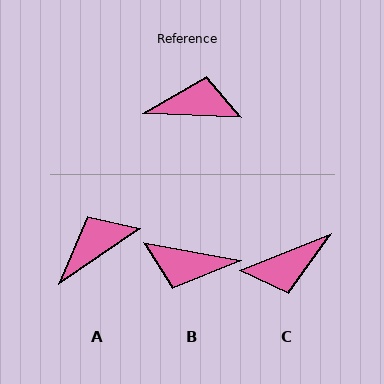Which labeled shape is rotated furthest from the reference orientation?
B, about 172 degrees away.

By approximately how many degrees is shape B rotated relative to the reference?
Approximately 172 degrees counter-clockwise.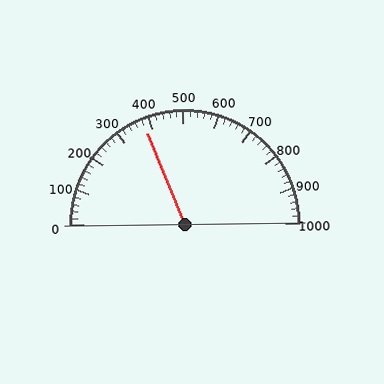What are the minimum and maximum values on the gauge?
The gauge ranges from 0 to 1000.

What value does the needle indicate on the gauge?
The needle indicates approximately 380.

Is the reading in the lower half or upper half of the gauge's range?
The reading is in the lower half of the range (0 to 1000).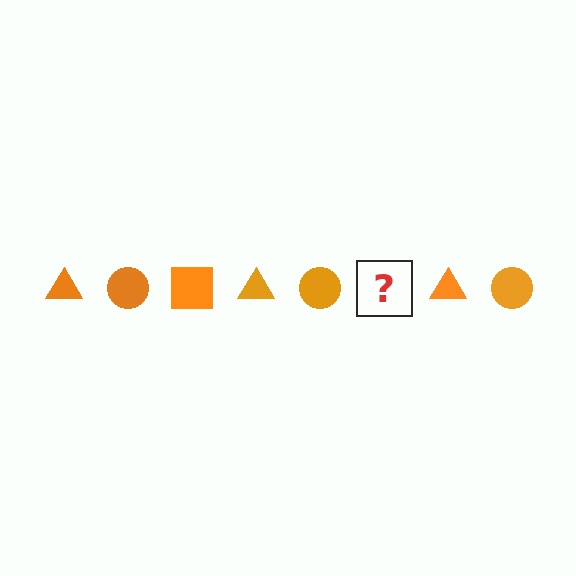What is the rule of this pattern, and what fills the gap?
The rule is that the pattern cycles through triangle, circle, square shapes in orange. The gap should be filled with an orange square.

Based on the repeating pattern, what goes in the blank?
The blank should be an orange square.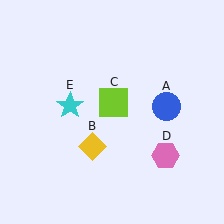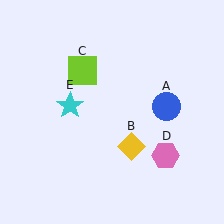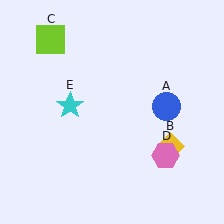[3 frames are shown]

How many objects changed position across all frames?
2 objects changed position: yellow diamond (object B), lime square (object C).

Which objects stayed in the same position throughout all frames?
Blue circle (object A) and pink hexagon (object D) and cyan star (object E) remained stationary.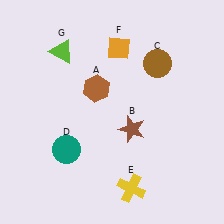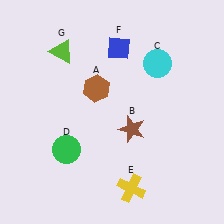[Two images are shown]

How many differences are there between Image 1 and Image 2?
There are 3 differences between the two images.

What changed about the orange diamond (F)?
In Image 1, F is orange. In Image 2, it changed to blue.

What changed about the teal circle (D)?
In Image 1, D is teal. In Image 2, it changed to green.